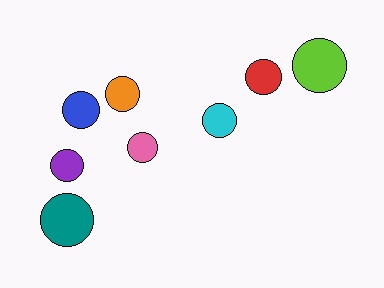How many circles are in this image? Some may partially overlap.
There are 8 circles.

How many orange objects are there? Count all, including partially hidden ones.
There is 1 orange object.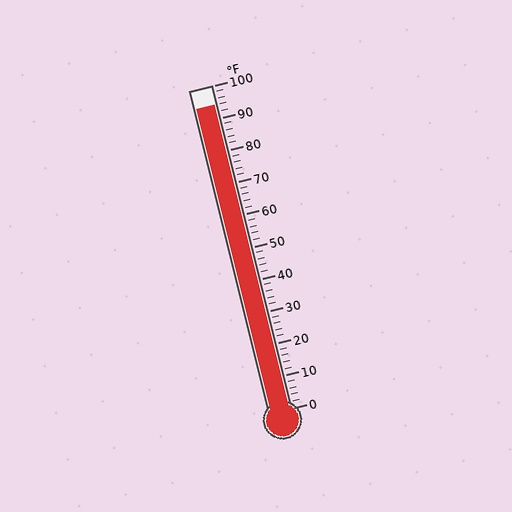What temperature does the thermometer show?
The thermometer shows approximately 94°F.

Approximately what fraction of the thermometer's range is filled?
The thermometer is filled to approximately 95% of its range.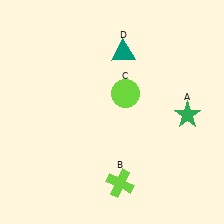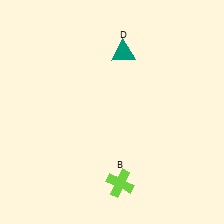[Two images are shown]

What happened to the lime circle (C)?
The lime circle (C) was removed in Image 2. It was in the top-right area of Image 1.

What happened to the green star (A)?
The green star (A) was removed in Image 2. It was in the bottom-right area of Image 1.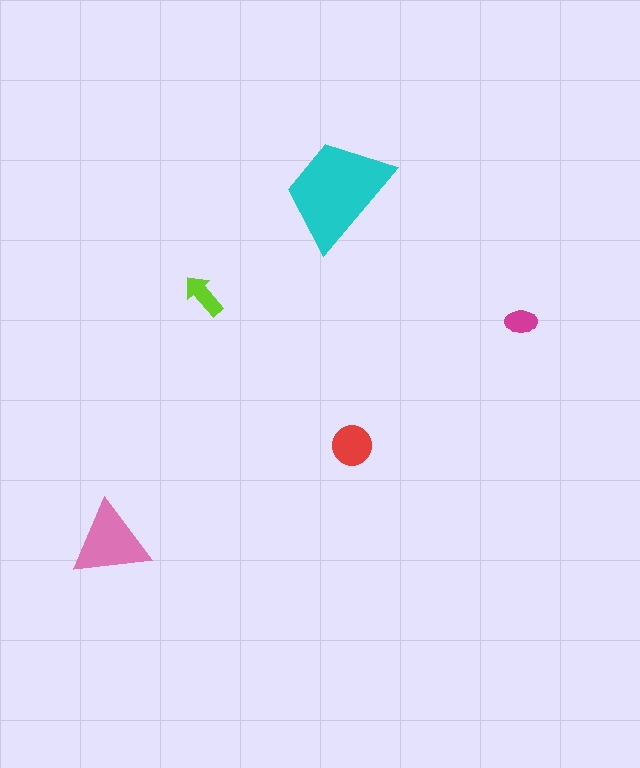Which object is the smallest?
The magenta ellipse.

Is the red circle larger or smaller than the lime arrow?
Larger.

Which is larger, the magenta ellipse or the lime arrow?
The lime arrow.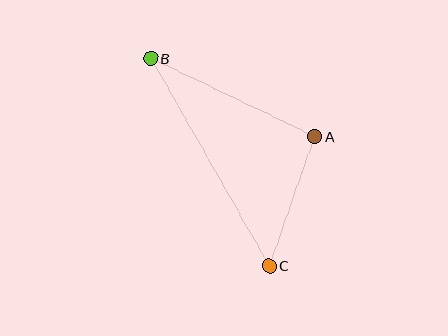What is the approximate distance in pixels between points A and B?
The distance between A and B is approximately 182 pixels.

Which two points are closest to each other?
Points A and C are closest to each other.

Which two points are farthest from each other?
Points B and C are farthest from each other.